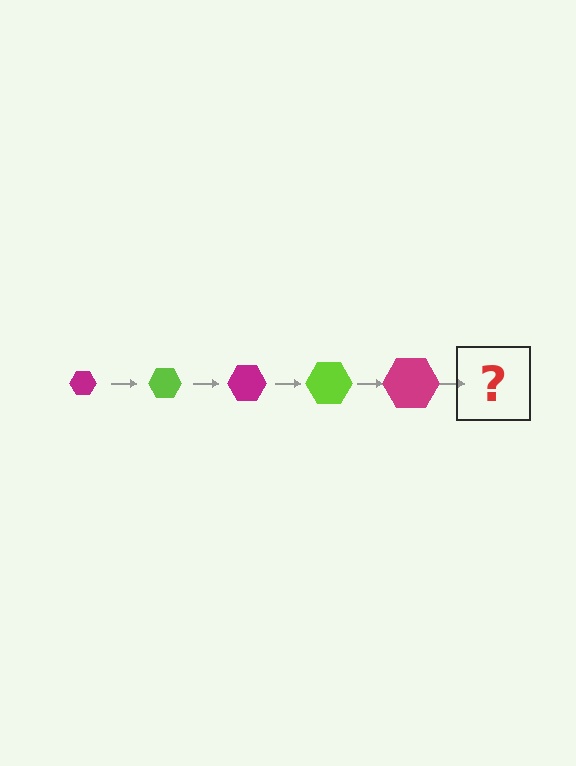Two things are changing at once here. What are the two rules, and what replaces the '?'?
The two rules are that the hexagon grows larger each step and the color cycles through magenta and lime. The '?' should be a lime hexagon, larger than the previous one.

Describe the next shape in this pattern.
It should be a lime hexagon, larger than the previous one.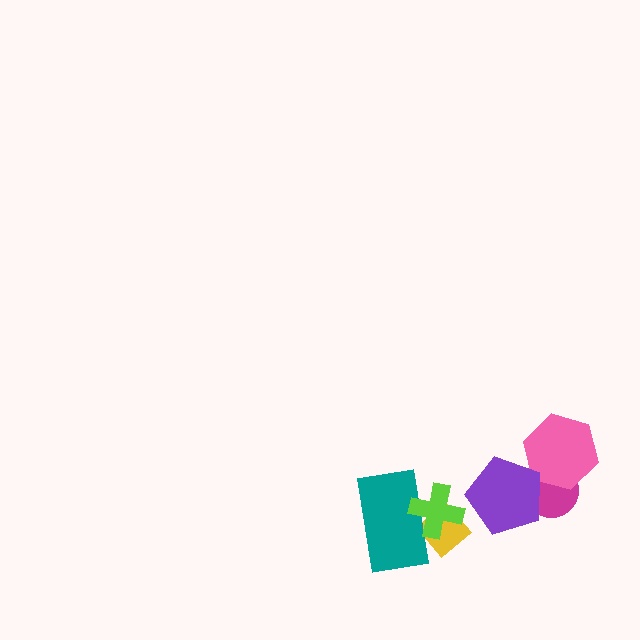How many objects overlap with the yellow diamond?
2 objects overlap with the yellow diamond.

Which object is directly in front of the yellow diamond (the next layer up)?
The teal rectangle is directly in front of the yellow diamond.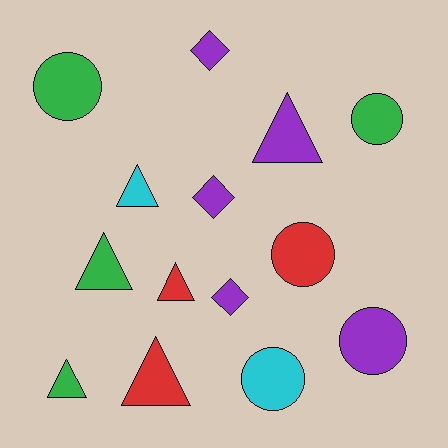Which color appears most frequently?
Purple, with 5 objects.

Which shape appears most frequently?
Triangle, with 6 objects.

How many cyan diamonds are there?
There are no cyan diamonds.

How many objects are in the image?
There are 14 objects.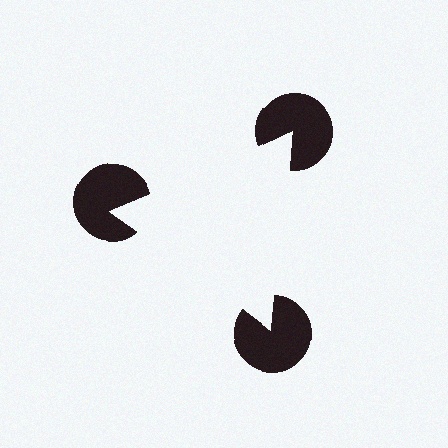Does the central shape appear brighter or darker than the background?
It typically appears slightly brighter than the background, even though no actual brightness change is drawn.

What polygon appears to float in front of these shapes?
An illusory triangle — its edges are inferred from the aligned wedge cuts in the pac-man discs, not physically drawn.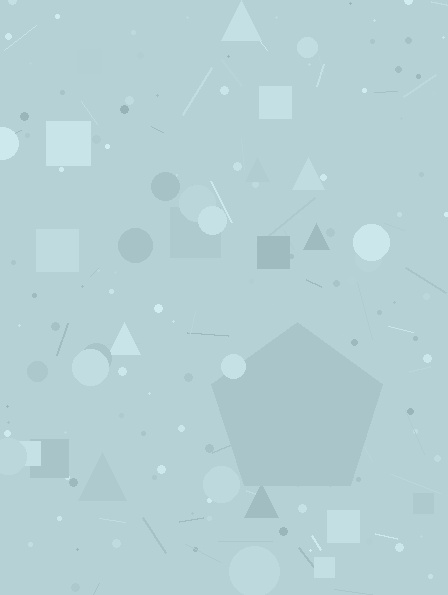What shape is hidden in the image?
A pentagon is hidden in the image.